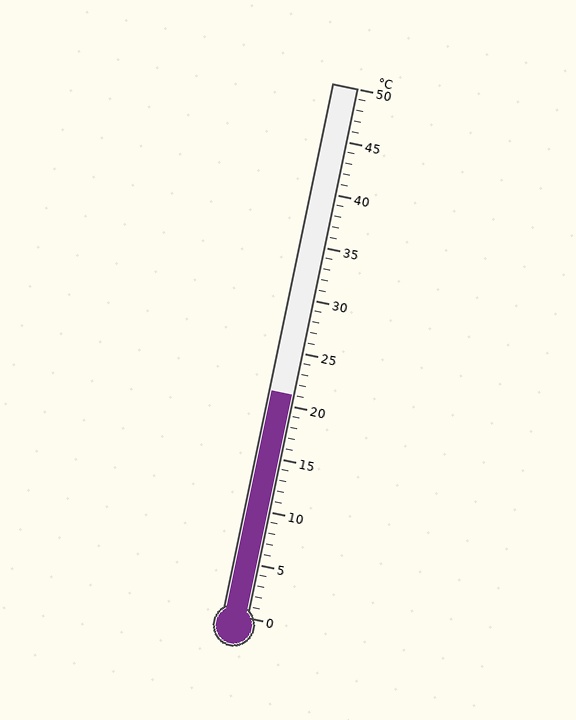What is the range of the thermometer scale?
The thermometer scale ranges from 0°C to 50°C.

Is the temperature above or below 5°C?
The temperature is above 5°C.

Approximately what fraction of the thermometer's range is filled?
The thermometer is filled to approximately 40% of its range.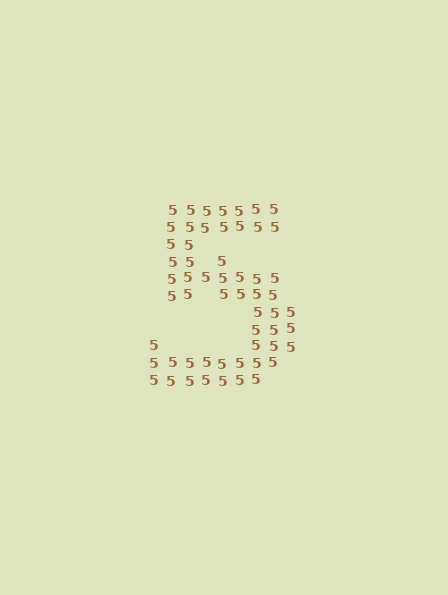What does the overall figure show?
The overall figure shows the digit 5.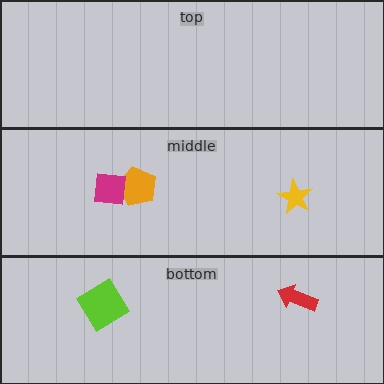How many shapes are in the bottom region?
2.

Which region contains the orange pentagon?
The middle region.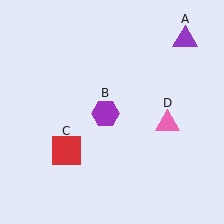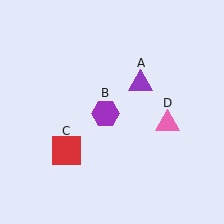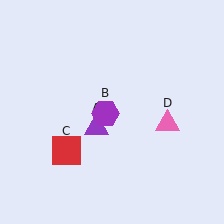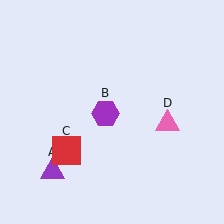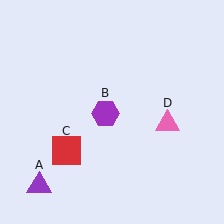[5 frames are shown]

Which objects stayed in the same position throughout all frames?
Purple hexagon (object B) and red square (object C) and pink triangle (object D) remained stationary.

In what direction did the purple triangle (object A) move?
The purple triangle (object A) moved down and to the left.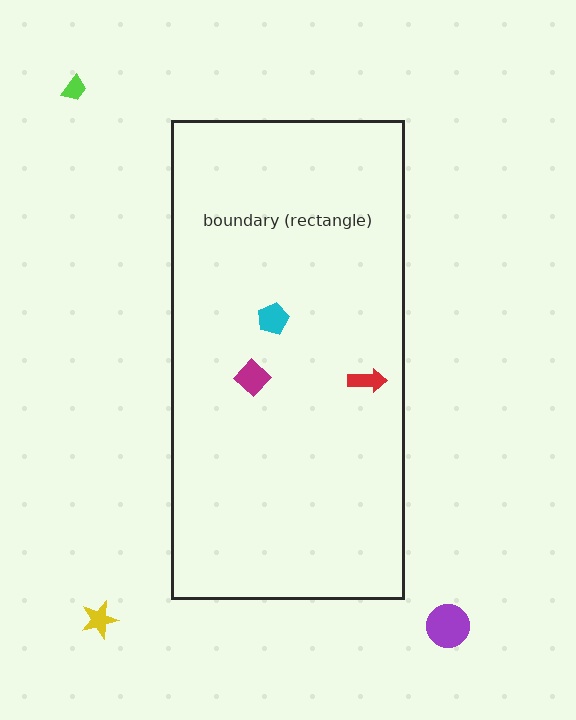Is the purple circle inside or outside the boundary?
Outside.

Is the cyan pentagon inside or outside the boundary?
Inside.